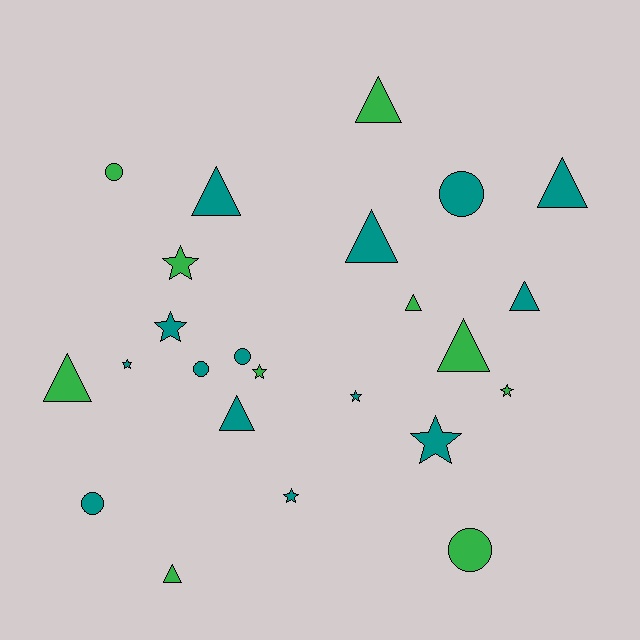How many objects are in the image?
There are 24 objects.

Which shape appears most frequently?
Triangle, with 10 objects.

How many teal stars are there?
There are 5 teal stars.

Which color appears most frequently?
Teal, with 14 objects.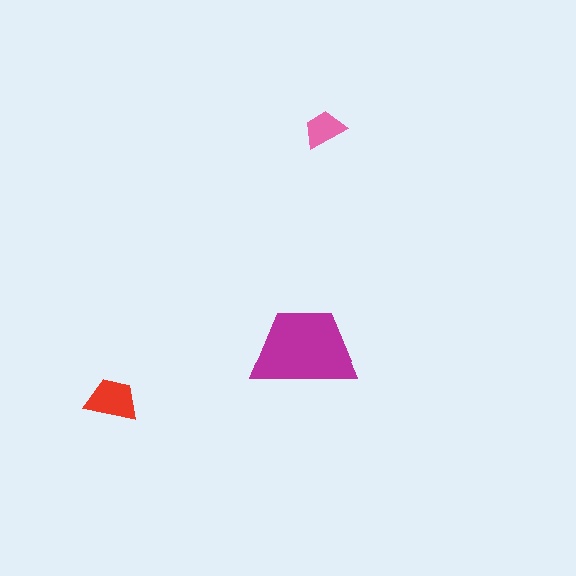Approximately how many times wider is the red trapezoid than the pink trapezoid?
About 1.5 times wider.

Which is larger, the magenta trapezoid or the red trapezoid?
The magenta one.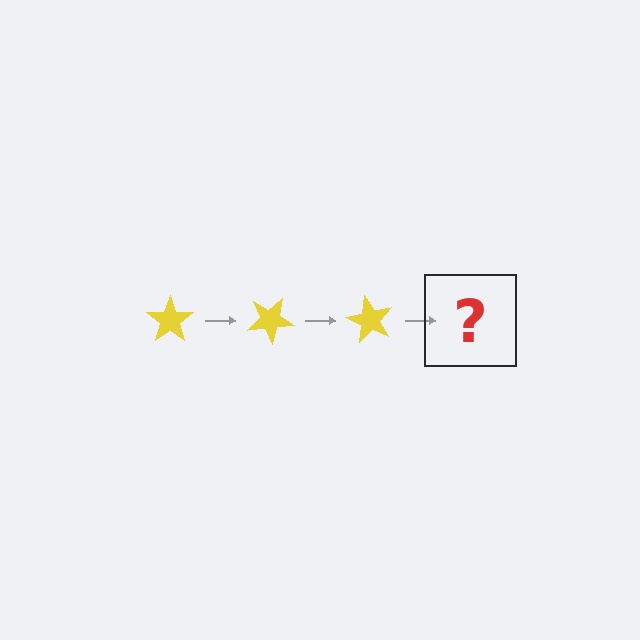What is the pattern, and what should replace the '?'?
The pattern is that the star rotates 30 degrees each step. The '?' should be a yellow star rotated 90 degrees.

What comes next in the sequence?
The next element should be a yellow star rotated 90 degrees.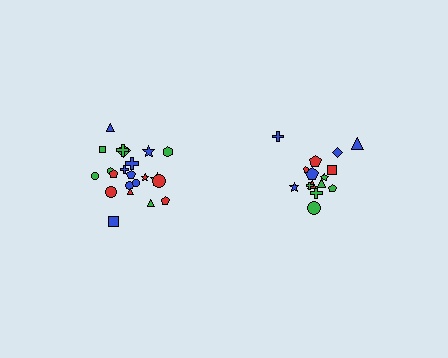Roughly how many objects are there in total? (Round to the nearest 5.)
Roughly 35 objects in total.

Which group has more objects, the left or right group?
The left group.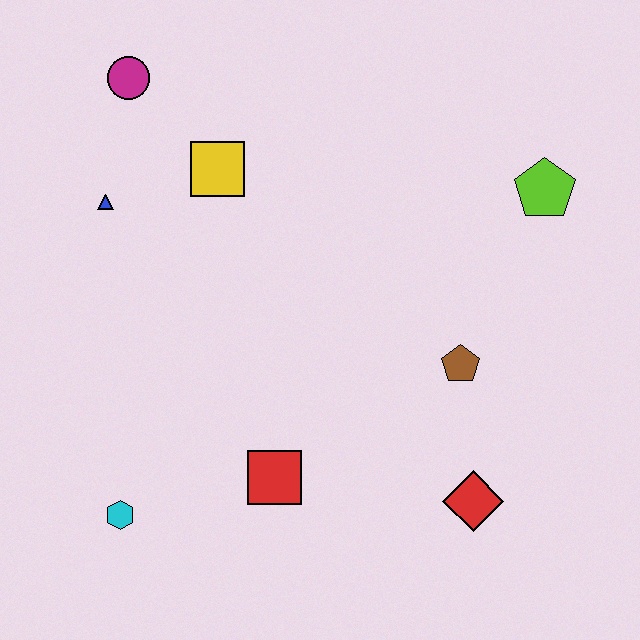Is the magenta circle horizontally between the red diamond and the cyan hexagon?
Yes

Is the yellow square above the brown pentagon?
Yes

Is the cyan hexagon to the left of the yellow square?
Yes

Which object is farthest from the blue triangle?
The red diamond is farthest from the blue triangle.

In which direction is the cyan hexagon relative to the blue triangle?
The cyan hexagon is below the blue triangle.